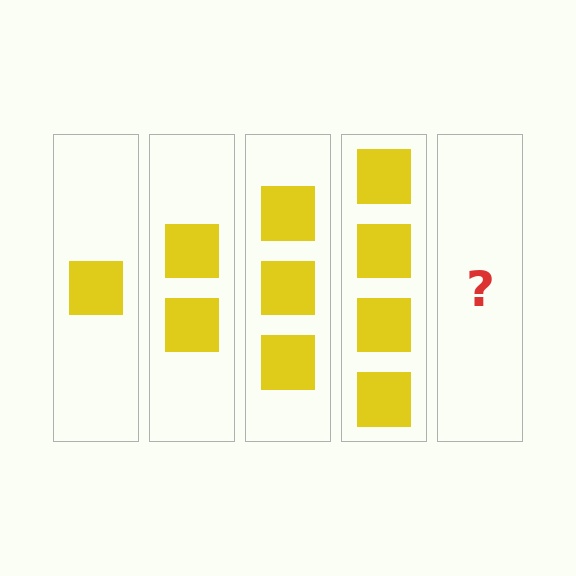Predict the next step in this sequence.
The next step is 5 squares.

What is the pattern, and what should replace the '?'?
The pattern is that each step adds one more square. The '?' should be 5 squares.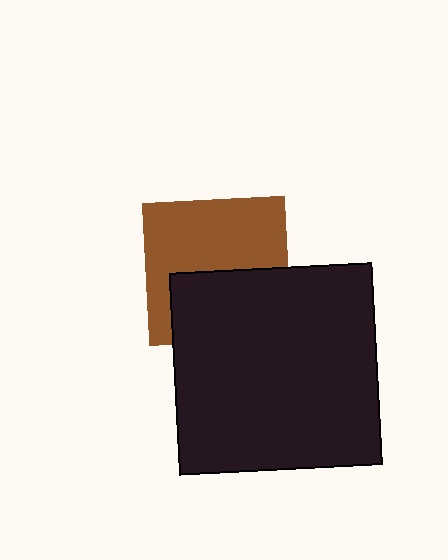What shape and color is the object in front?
The object in front is a black square.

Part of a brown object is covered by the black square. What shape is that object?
It is a square.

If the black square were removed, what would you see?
You would see the complete brown square.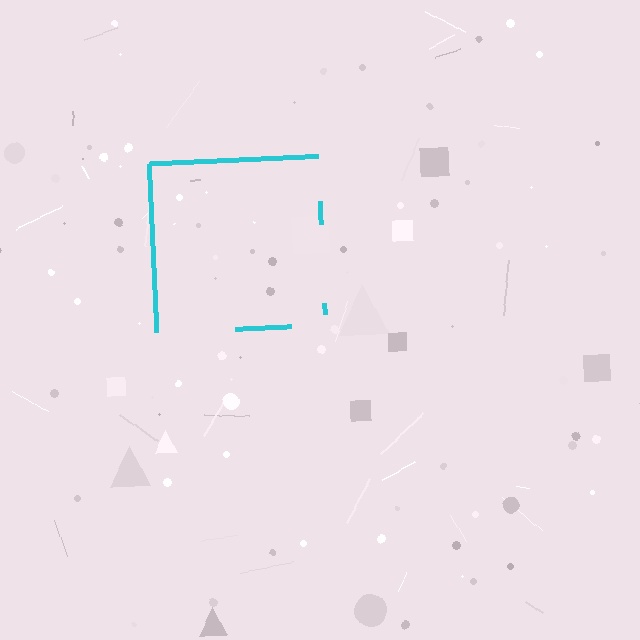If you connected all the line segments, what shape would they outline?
They would outline a square.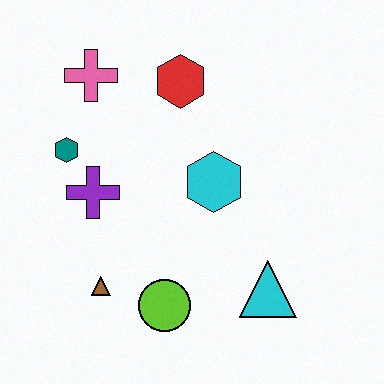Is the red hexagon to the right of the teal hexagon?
Yes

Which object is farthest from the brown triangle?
The red hexagon is farthest from the brown triangle.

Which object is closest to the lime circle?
The brown triangle is closest to the lime circle.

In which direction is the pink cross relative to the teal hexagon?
The pink cross is above the teal hexagon.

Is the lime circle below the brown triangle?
Yes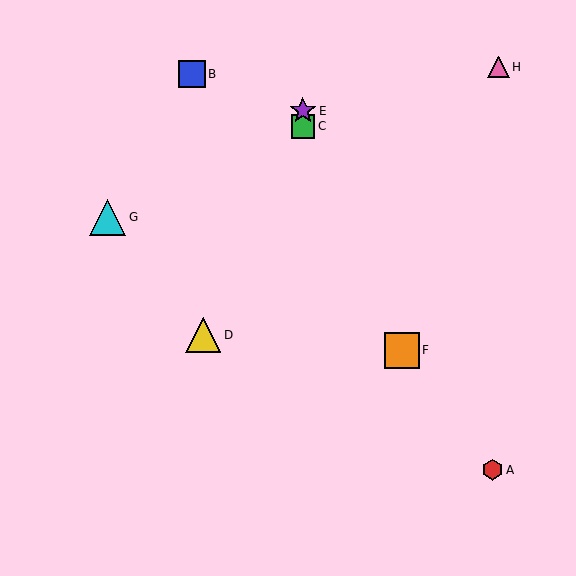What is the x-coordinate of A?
Object A is at x≈493.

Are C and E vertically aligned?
Yes, both are at x≈303.